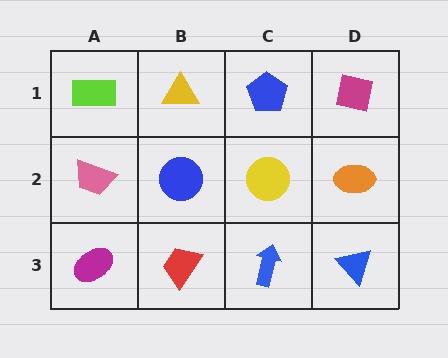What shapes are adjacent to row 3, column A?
A pink trapezoid (row 2, column A), a red trapezoid (row 3, column B).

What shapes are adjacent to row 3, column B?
A blue circle (row 2, column B), a magenta ellipse (row 3, column A), a blue arrow (row 3, column C).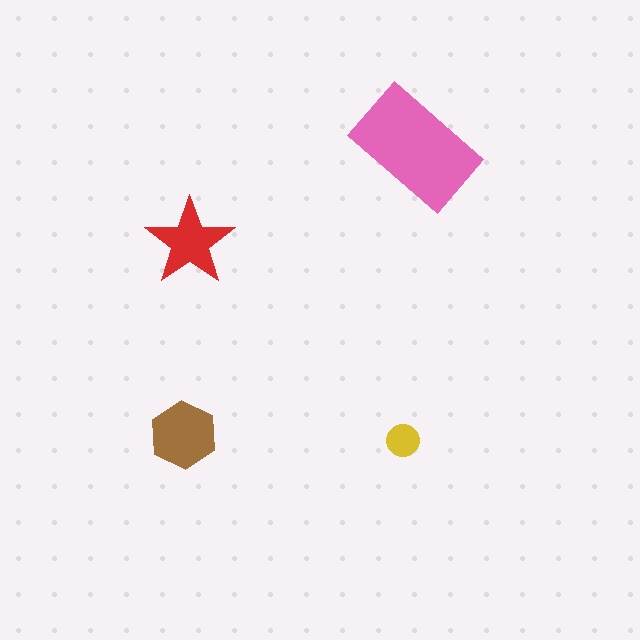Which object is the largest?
The pink rectangle.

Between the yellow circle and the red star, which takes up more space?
The red star.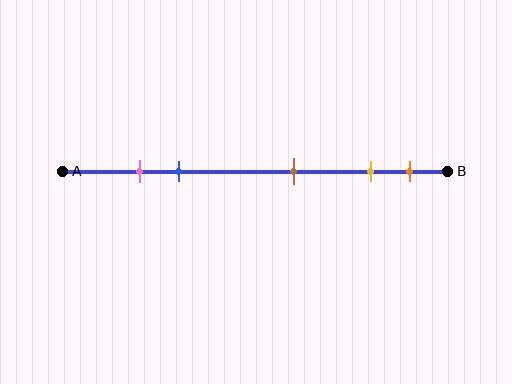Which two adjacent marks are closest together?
The pink and blue marks are the closest adjacent pair.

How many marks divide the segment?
There are 5 marks dividing the segment.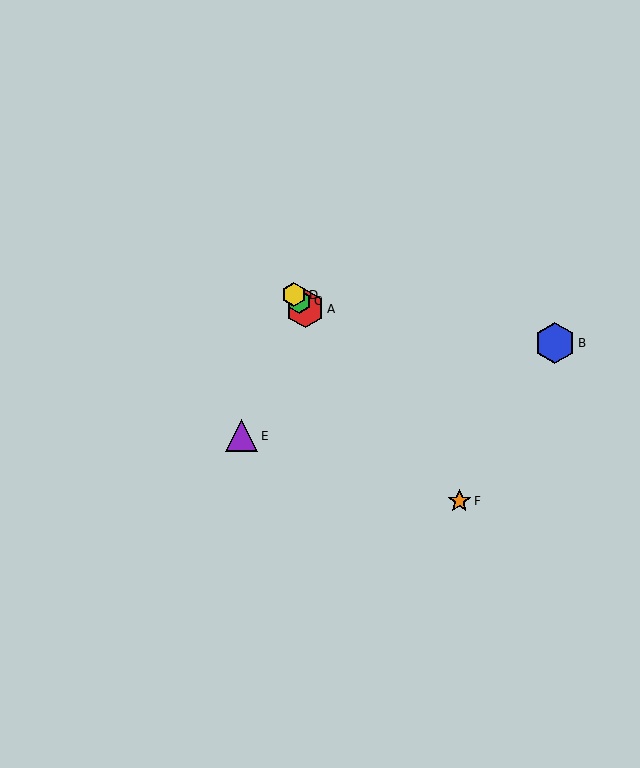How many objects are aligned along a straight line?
4 objects (A, C, D, F) are aligned along a straight line.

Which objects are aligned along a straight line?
Objects A, C, D, F are aligned along a straight line.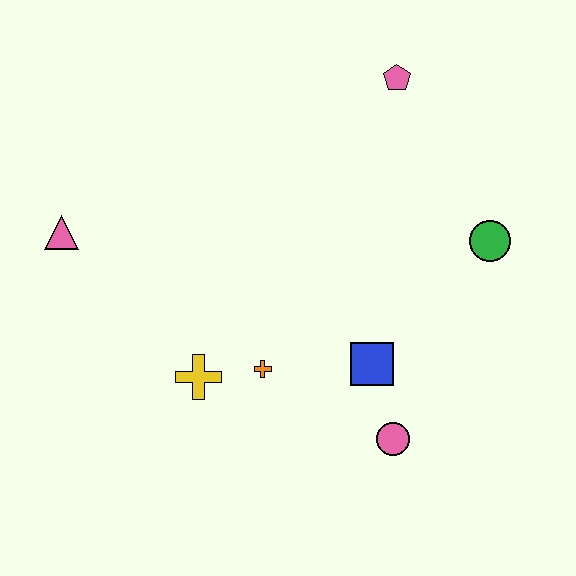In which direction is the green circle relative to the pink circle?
The green circle is above the pink circle.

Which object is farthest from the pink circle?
The pink triangle is farthest from the pink circle.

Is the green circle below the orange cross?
No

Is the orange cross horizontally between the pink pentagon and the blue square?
No